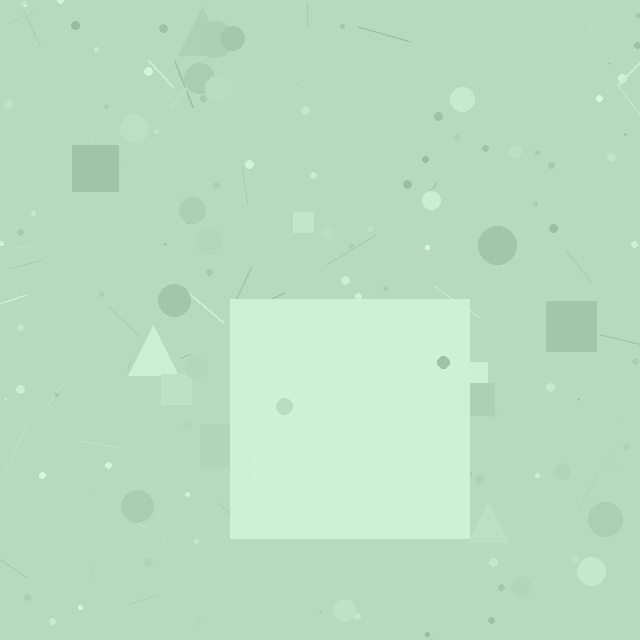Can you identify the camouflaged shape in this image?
The camouflaged shape is a square.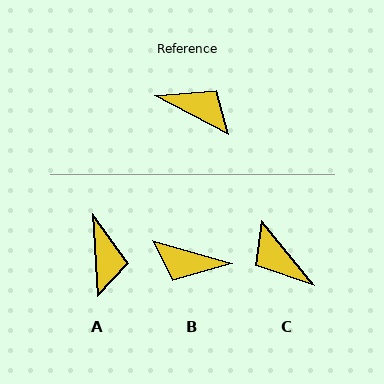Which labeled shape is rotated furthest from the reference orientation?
B, about 168 degrees away.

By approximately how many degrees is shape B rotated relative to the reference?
Approximately 168 degrees clockwise.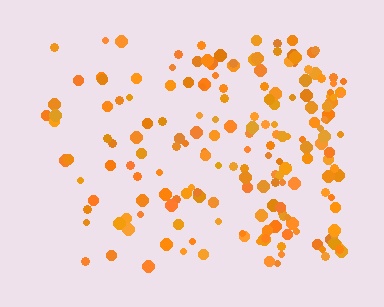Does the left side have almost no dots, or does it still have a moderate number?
Still a moderate number, just noticeably fewer than the right.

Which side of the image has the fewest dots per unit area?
The left.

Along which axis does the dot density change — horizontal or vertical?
Horizontal.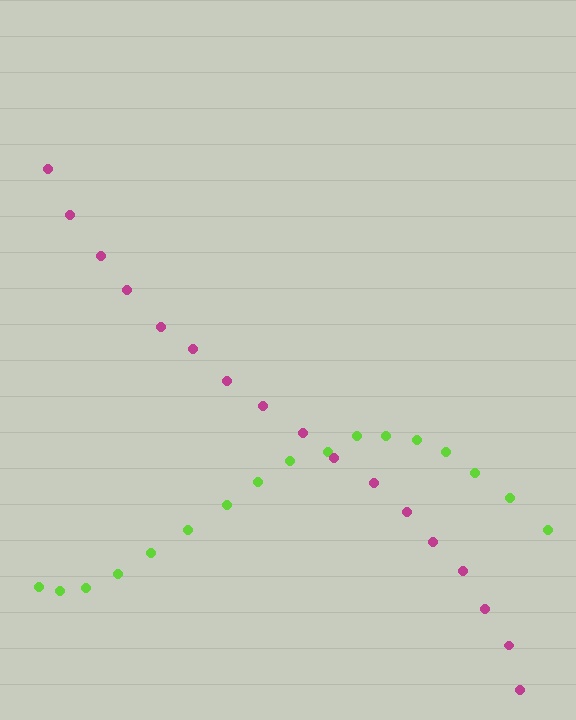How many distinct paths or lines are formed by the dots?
There are 2 distinct paths.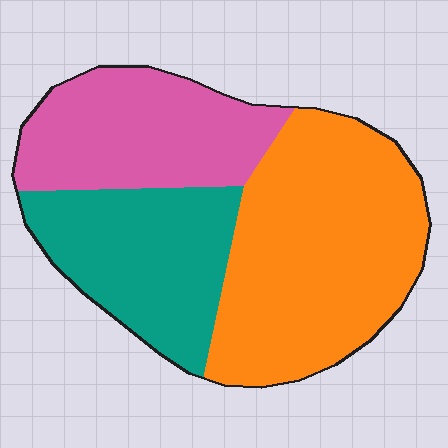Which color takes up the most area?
Orange, at roughly 45%.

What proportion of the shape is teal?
Teal covers around 25% of the shape.